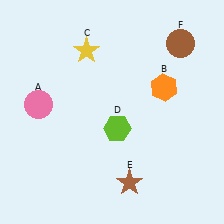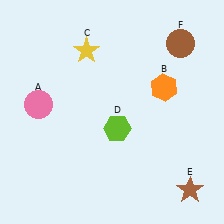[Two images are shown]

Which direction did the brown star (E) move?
The brown star (E) moved right.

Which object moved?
The brown star (E) moved right.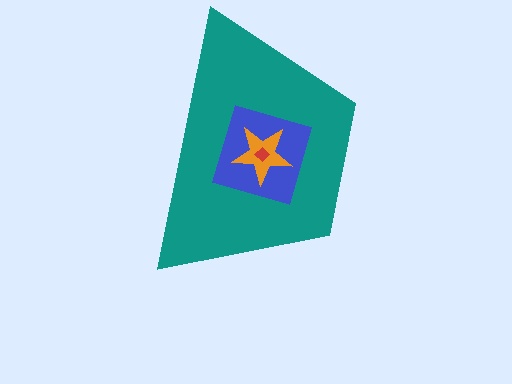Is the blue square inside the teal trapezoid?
Yes.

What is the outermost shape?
The teal trapezoid.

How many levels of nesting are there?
4.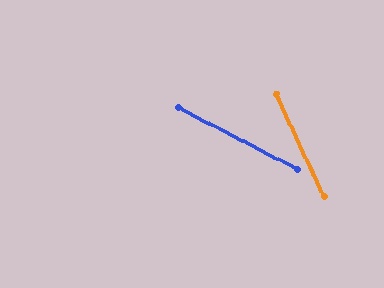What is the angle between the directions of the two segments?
Approximately 38 degrees.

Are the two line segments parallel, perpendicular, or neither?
Neither parallel nor perpendicular — they differ by about 38°.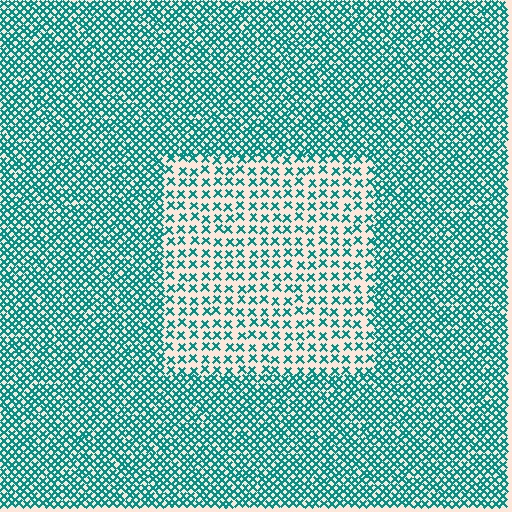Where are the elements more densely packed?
The elements are more densely packed outside the rectangle boundary.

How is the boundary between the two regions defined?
The boundary is defined by a change in element density (approximately 2.3x ratio). All elements are the same color, size, and shape.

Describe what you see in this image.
The image contains small teal elements arranged at two different densities. A rectangle-shaped region is visible where the elements are less densely packed than the surrounding area.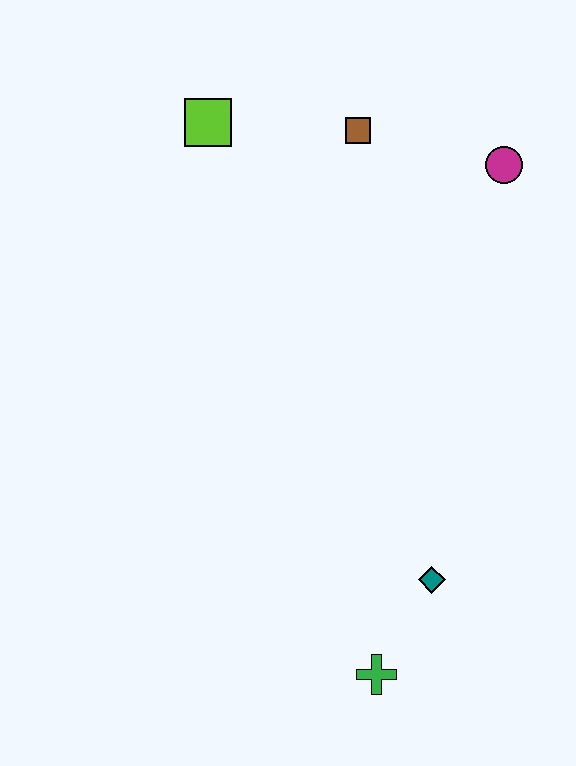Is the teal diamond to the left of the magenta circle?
Yes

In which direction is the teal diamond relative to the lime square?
The teal diamond is below the lime square.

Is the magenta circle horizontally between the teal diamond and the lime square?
No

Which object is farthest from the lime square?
The green cross is farthest from the lime square.